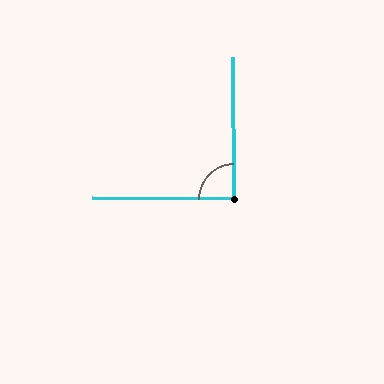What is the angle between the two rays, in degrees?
Approximately 89 degrees.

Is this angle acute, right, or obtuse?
It is approximately a right angle.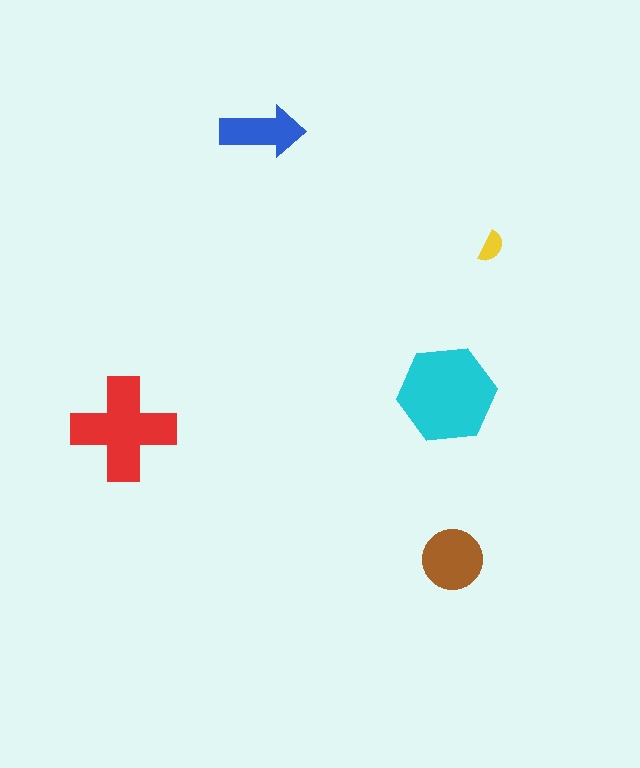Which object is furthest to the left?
The red cross is leftmost.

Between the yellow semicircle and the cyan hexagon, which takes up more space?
The cyan hexagon.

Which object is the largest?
The cyan hexagon.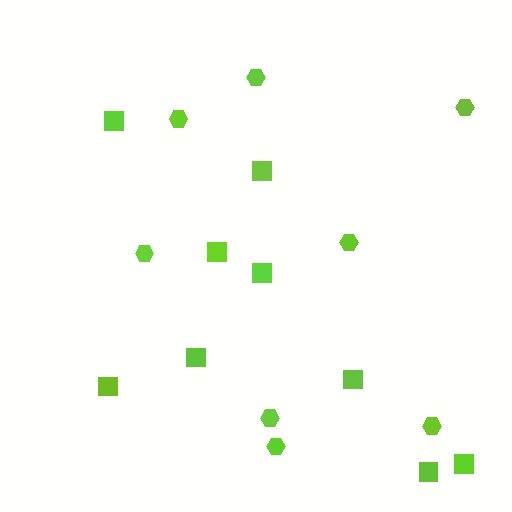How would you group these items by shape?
There are 2 groups: one group of hexagons (8) and one group of squares (9).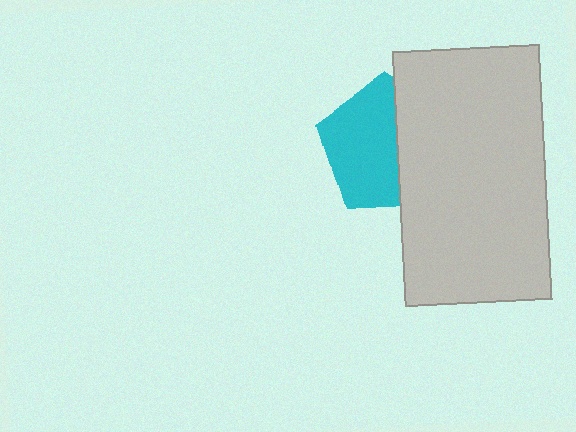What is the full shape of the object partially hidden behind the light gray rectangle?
The partially hidden object is a cyan pentagon.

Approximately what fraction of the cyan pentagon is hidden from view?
Roughly 42% of the cyan pentagon is hidden behind the light gray rectangle.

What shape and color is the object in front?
The object in front is a light gray rectangle.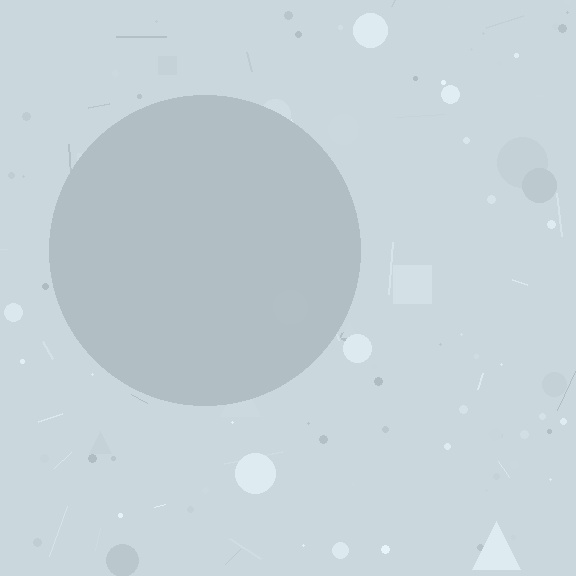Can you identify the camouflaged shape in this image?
The camouflaged shape is a circle.